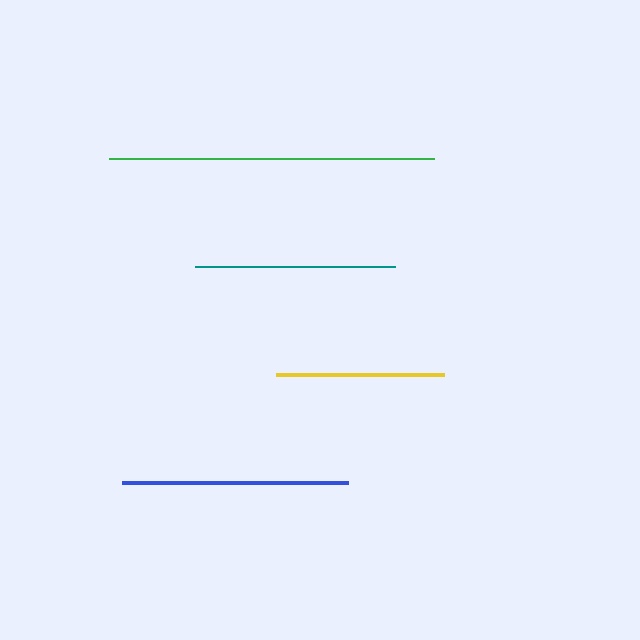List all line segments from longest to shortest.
From longest to shortest: green, blue, teal, yellow.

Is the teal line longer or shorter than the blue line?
The blue line is longer than the teal line.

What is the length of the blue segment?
The blue segment is approximately 226 pixels long.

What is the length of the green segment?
The green segment is approximately 325 pixels long.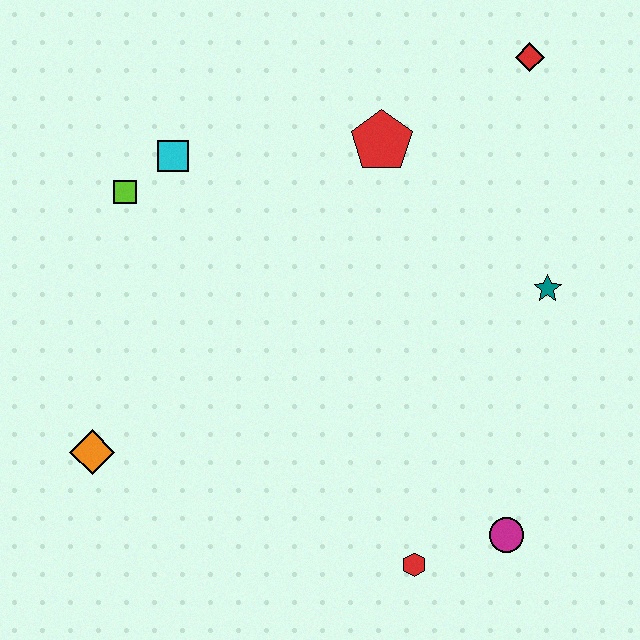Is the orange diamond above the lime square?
No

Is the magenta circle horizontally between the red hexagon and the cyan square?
No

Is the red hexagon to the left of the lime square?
No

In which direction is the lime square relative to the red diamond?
The lime square is to the left of the red diamond.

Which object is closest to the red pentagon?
The red diamond is closest to the red pentagon.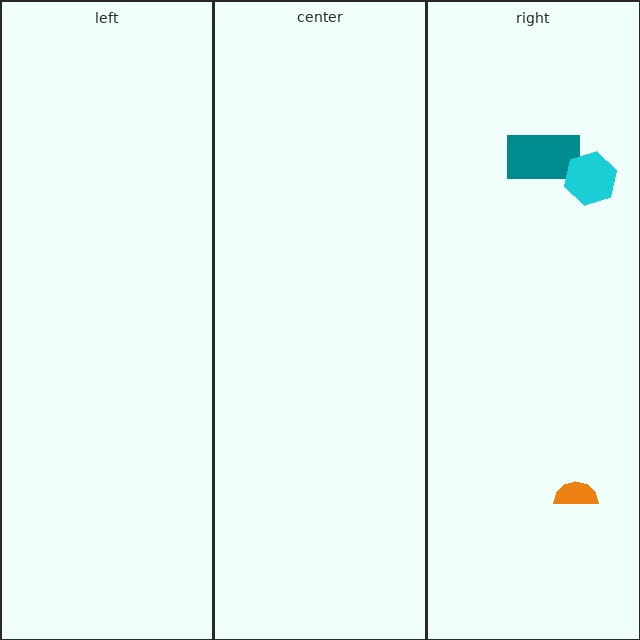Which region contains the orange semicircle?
The right region.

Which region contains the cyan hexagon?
The right region.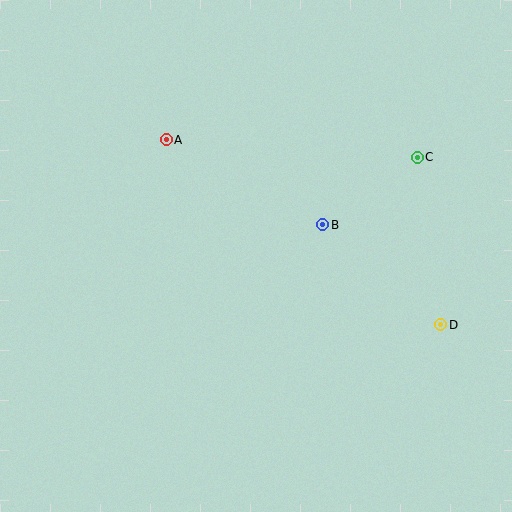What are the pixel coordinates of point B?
Point B is at (323, 225).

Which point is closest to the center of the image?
Point B at (323, 225) is closest to the center.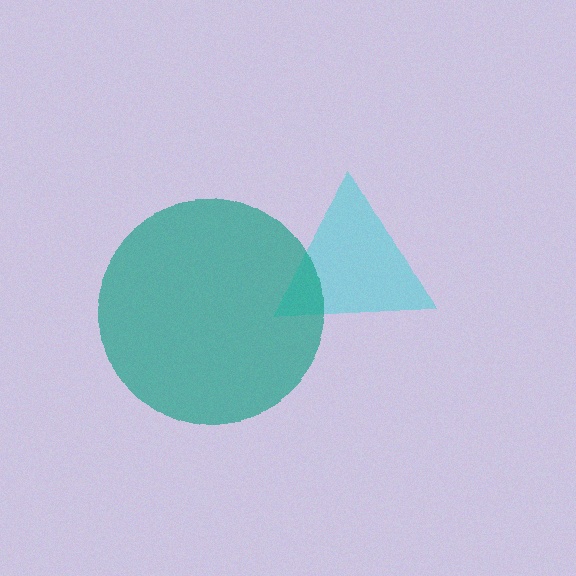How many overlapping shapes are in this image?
There are 2 overlapping shapes in the image.